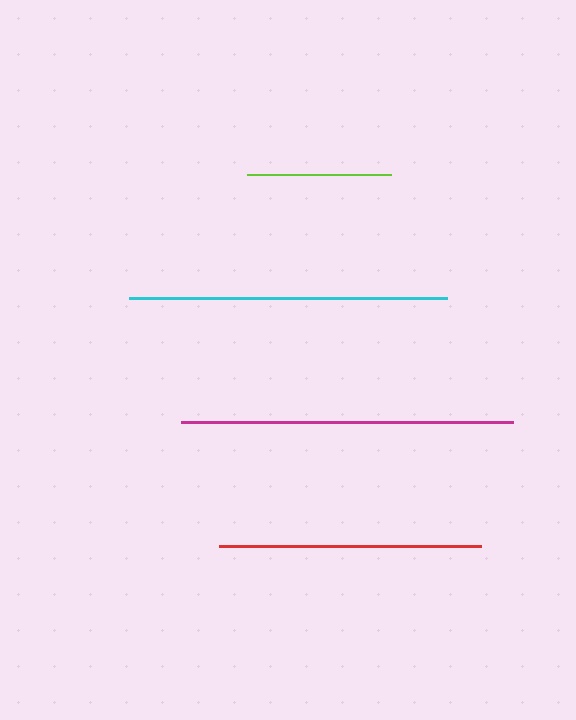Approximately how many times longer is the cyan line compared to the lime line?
The cyan line is approximately 2.2 times the length of the lime line.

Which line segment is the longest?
The magenta line is the longest at approximately 332 pixels.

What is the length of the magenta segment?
The magenta segment is approximately 332 pixels long.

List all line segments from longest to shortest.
From longest to shortest: magenta, cyan, red, lime.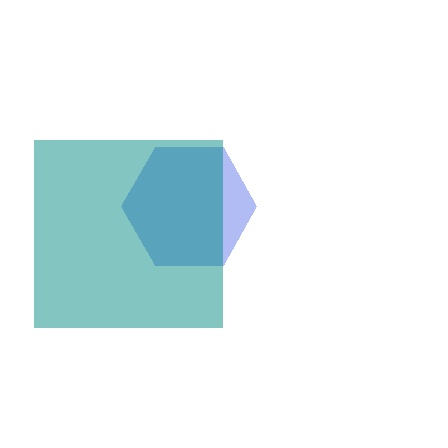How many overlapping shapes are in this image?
There are 2 overlapping shapes in the image.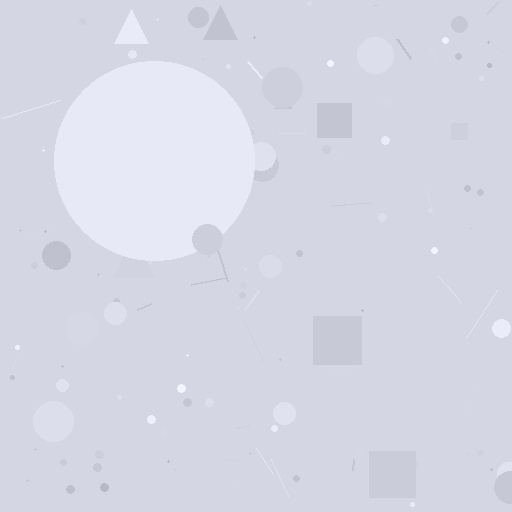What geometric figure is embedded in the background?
A circle is embedded in the background.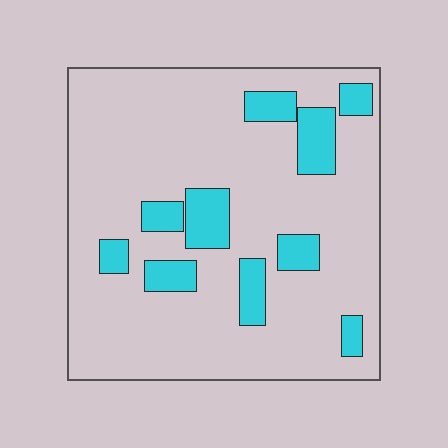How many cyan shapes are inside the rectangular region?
10.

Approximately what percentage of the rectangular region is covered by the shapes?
Approximately 15%.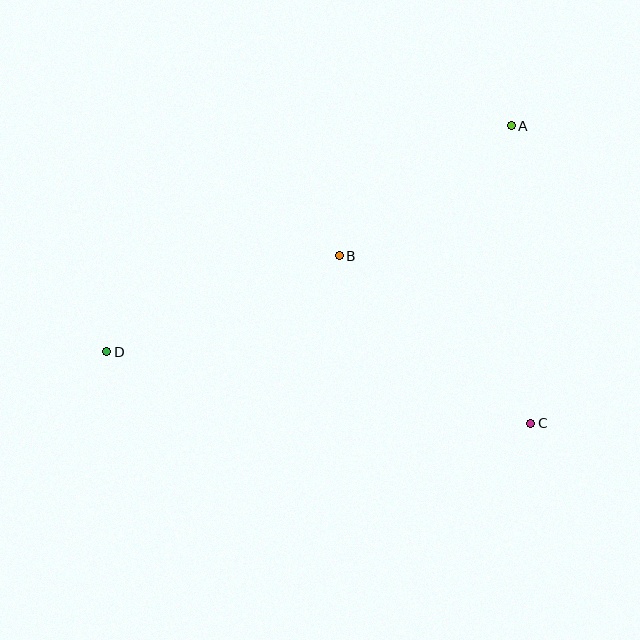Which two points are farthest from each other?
Points A and D are farthest from each other.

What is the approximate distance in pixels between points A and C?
The distance between A and C is approximately 298 pixels.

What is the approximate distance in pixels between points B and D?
The distance between B and D is approximately 252 pixels.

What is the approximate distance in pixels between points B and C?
The distance between B and C is approximately 254 pixels.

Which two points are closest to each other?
Points A and B are closest to each other.